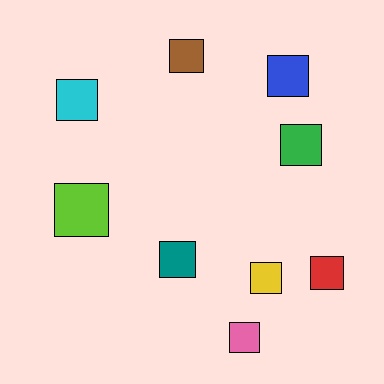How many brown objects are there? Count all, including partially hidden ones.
There is 1 brown object.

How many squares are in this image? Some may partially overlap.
There are 9 squares.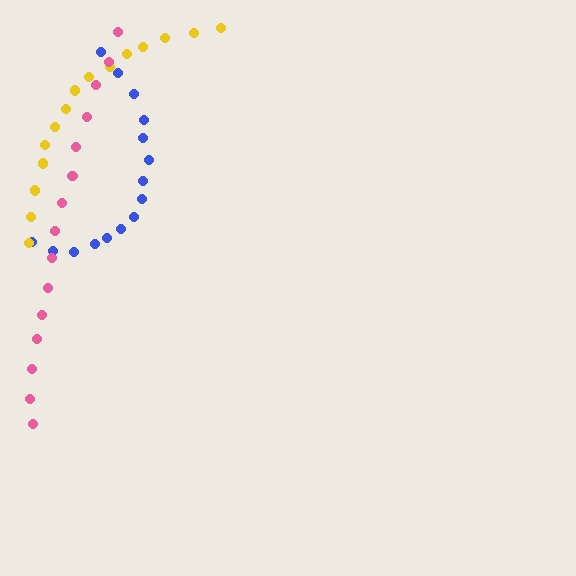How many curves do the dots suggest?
There are 3 distinct paths.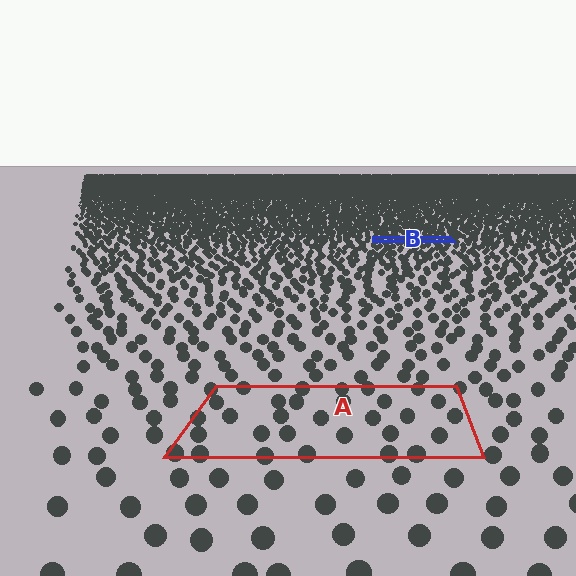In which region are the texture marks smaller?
The texture marks are smaller in region B, because it is farther away.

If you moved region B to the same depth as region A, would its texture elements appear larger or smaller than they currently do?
They would appear larger. At a closer depth, the same texture elements are projected at a bigger on-screen size.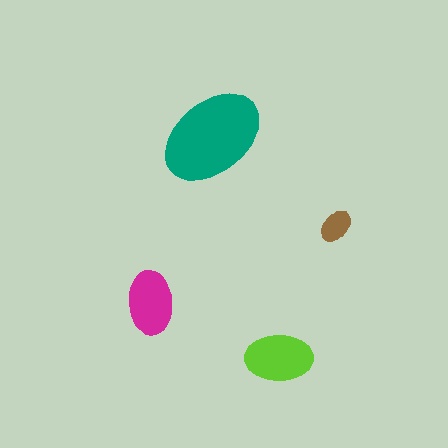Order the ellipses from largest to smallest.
the teal one, the lime one, the magenta one, the brown one.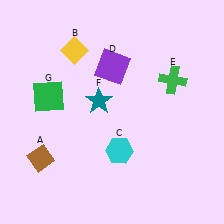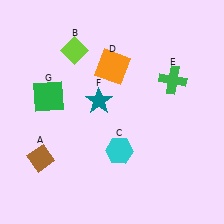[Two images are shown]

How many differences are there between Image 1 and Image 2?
There are 2 differences between the two images.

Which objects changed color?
B changed from yellow to lime. D changed from purple to orange.